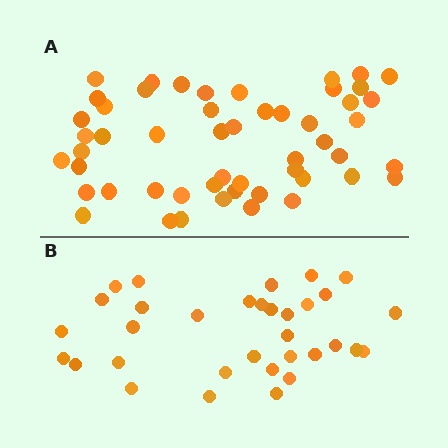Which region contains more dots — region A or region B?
Region A (the top region) has more dots.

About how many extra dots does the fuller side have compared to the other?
Region A has approximately 20 more dots than region B.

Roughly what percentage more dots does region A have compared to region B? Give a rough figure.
About 60% more.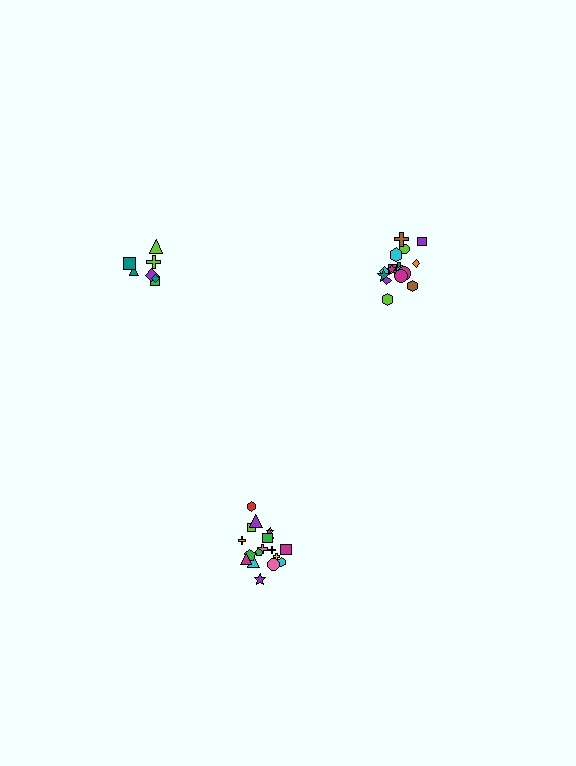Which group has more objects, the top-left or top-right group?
The top-right group.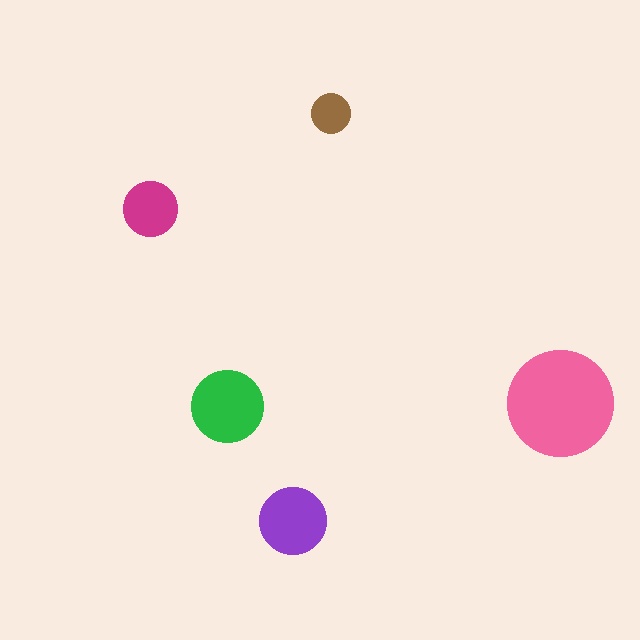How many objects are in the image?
There are 5 objects in the image.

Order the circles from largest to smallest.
the pink one, the green one, the purple one, the magenta one, the brown one.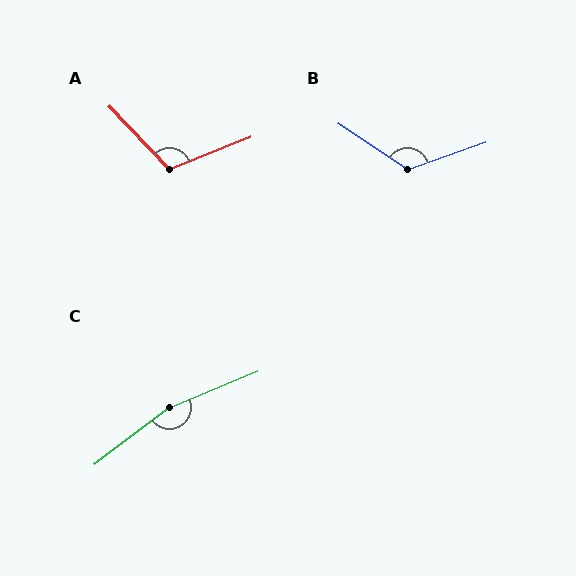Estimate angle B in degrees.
Approximately 127 degrees.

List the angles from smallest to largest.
A (112°), B (127°), C (165°).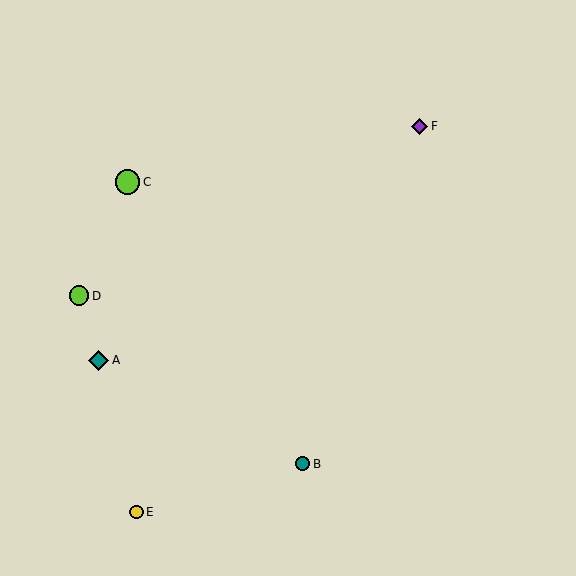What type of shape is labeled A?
Shape A is a teal diamond.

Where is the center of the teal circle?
The center of the teal circle is at (302, 464).